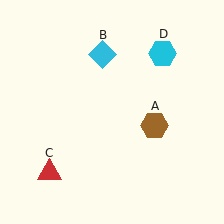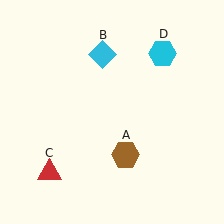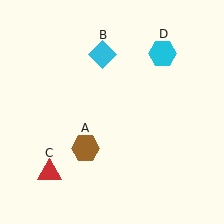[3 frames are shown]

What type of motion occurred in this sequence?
The brown hexagon (object A) rotated clockwise around the center of the scene.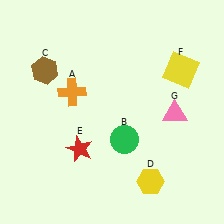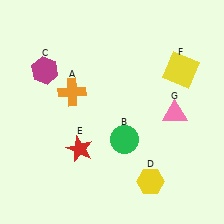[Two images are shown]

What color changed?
The hexagon (C) changed from brown in Image 1 to magenta in Image 2.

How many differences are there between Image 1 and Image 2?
There is 1 difference between the two images.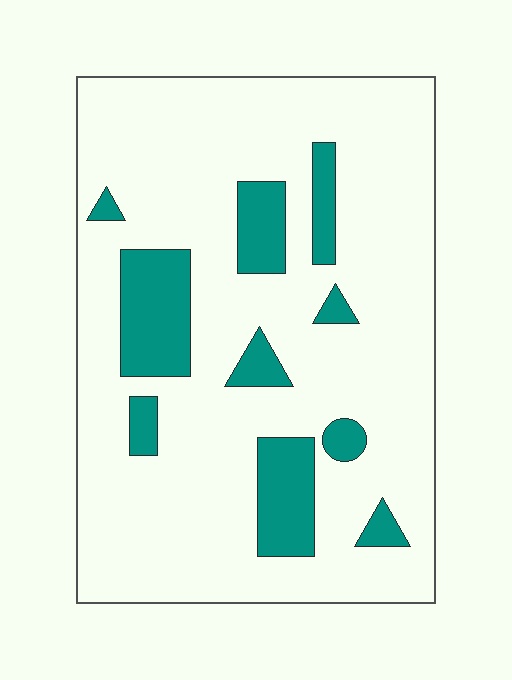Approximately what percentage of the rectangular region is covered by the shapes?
Approximately 15%.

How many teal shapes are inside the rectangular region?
10.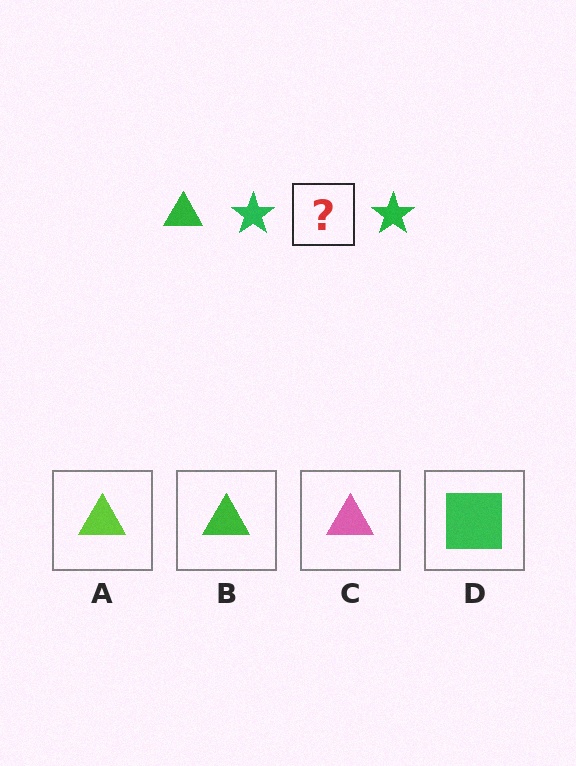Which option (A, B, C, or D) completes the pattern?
B.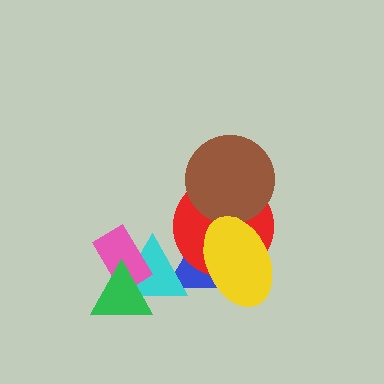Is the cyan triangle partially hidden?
Yes, it is partially covered by another shape.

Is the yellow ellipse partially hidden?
No, no other shape covers it.